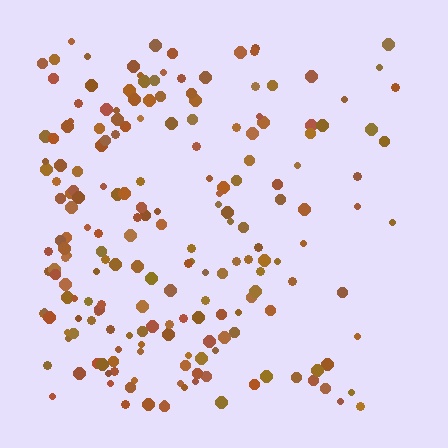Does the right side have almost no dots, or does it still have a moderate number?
Still a moderate number, just noticeably fewer than the left.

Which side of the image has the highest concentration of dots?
The left.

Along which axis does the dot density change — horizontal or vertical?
Horizontal.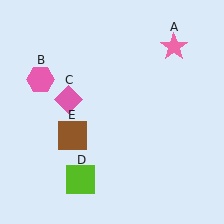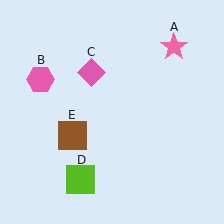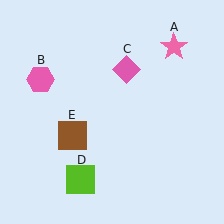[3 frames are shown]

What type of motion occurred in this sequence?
The pink diamond (object C) rotated clockwise around the center of the scene.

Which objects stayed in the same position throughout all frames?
Pink star (object A) and pink hexagon (object B) and lime square (object D) and brown square (object E) remained stationary.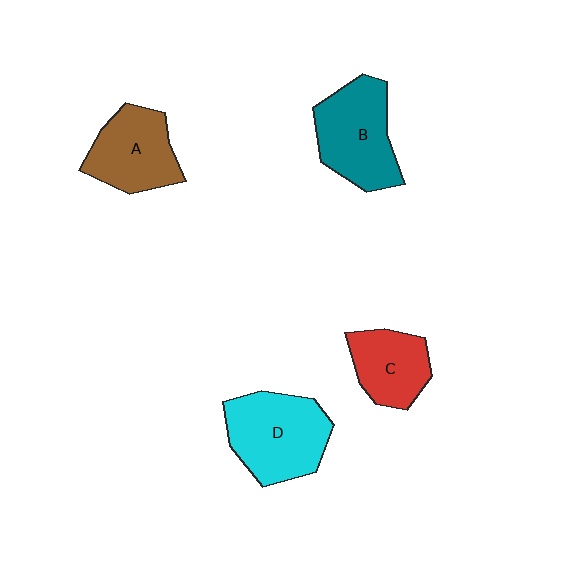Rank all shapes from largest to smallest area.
From largest to smallest: D (cyan), B (teal), A (brown), C (red).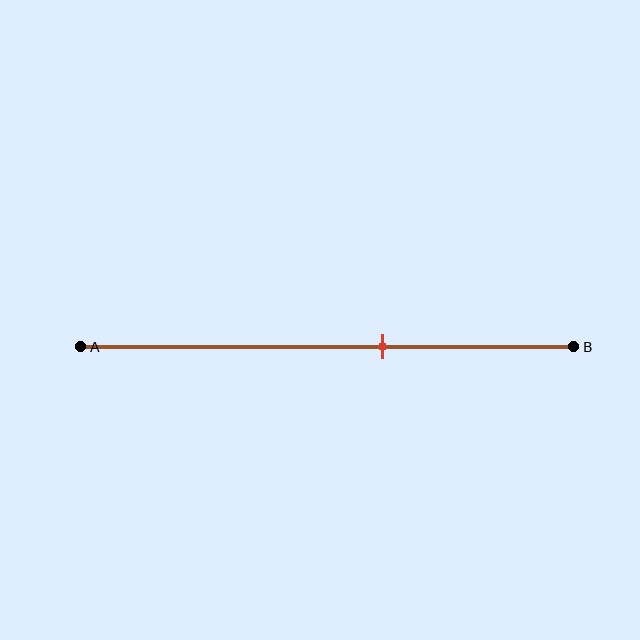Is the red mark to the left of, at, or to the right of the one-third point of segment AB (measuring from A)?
The red mark is to the right of the one-third point of segment AB.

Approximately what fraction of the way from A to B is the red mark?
The red mark is approximately 60% of the way from A to B.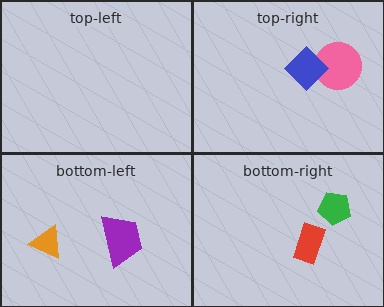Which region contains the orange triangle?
The bottom-left region.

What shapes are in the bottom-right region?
The green pentagon, the red rectangle.